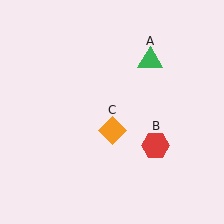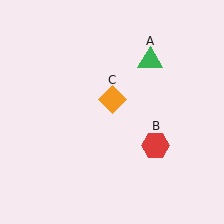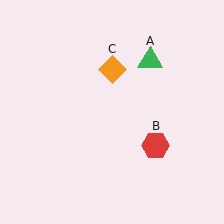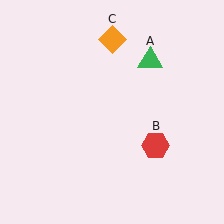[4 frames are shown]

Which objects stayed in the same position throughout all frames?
Green triangle (object A) and red hexagon (object B) remained stationary.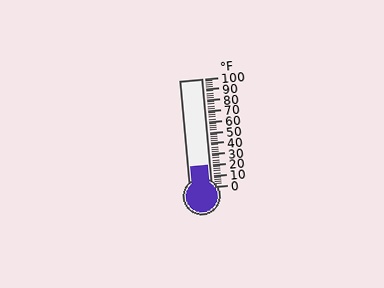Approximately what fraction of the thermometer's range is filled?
The thermometer is filled to approximately 20% of its range.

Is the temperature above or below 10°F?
The temperature is above 10°F.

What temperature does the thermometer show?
The thermometer shows approximately 20°F.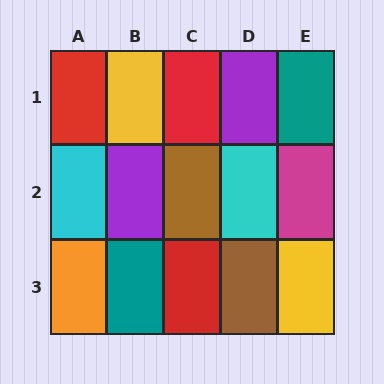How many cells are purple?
2 cells are purple.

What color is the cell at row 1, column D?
Purple.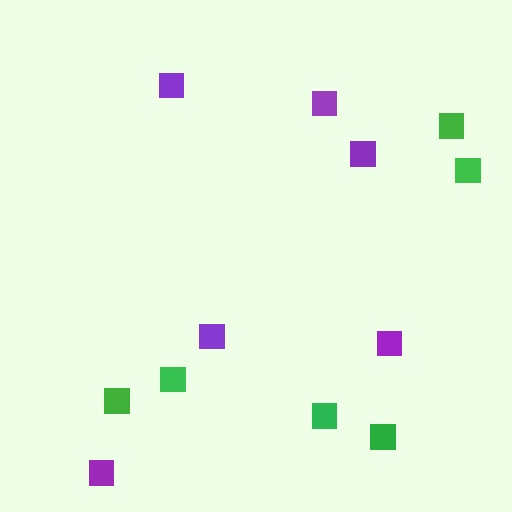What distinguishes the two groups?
There are 2 groups: one group of purple squares (6) and one group of green squares (6).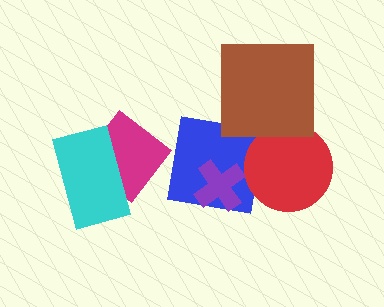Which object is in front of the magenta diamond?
The cyan rectangle is in front of the magenta diamond.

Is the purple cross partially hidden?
No, no other shape covers it.